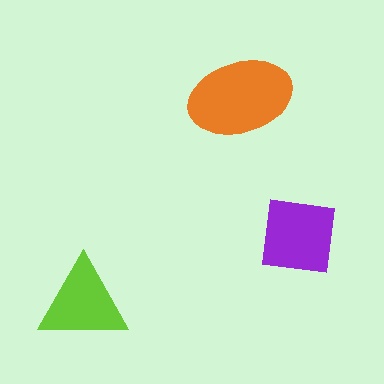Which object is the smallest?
The lime triangle.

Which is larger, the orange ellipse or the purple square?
The orange ellipse.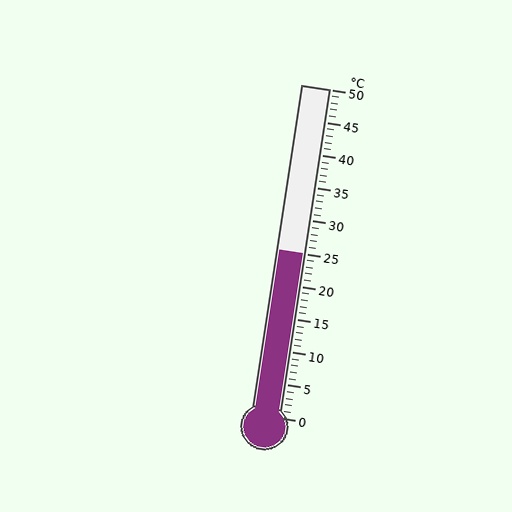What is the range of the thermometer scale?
The thermometer scale ranges from 0°C to 50°C.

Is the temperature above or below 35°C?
The temperature is below 35°C.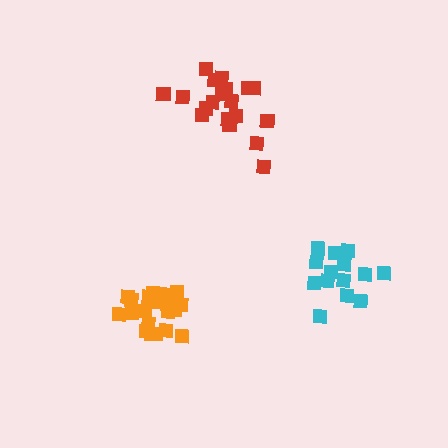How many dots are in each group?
Group 1: 19 dots, Group 2: 20 dots, Group 3: 14 dots (53 total).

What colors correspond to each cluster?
The clusters are colored: red, orange, cyan.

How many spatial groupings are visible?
There are 3 spatial groupings.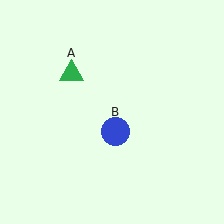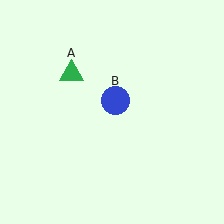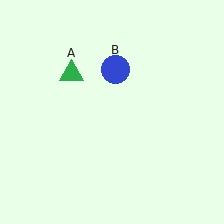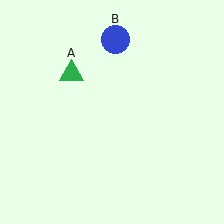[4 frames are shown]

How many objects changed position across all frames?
1 object changed position: blue circle (object B).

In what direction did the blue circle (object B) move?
The blue circle (object B) moved up.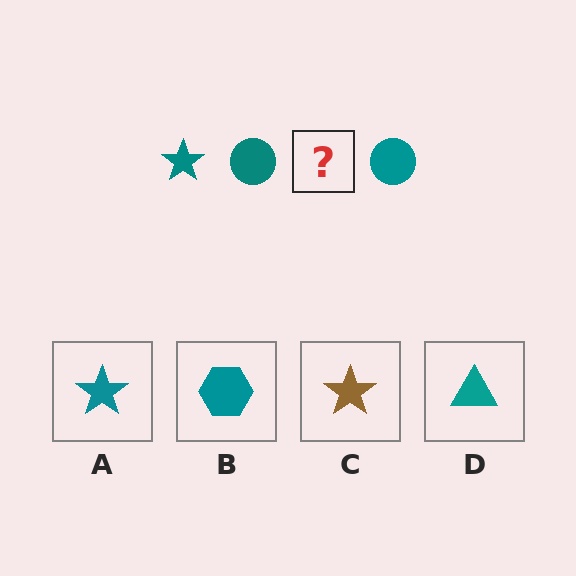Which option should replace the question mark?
Option A.